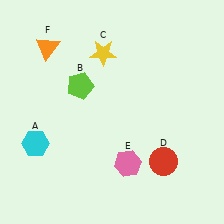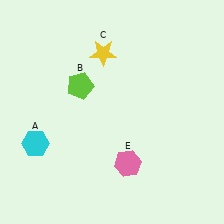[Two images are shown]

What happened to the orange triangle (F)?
The orange triangle (F) was removed in Image 2. It was in the top-left area of Image 1.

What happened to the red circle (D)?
The red circle (D) was removed in Image 2. It was in the bottom-right area of Image 1.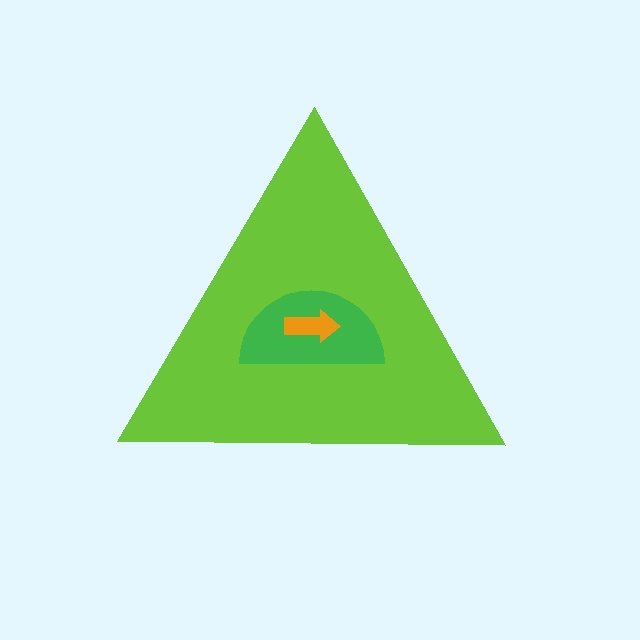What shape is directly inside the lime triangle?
The green semicircle.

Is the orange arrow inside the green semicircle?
Yes.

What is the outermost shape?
The lime triangle.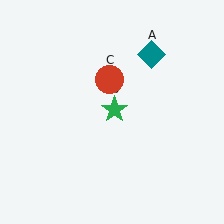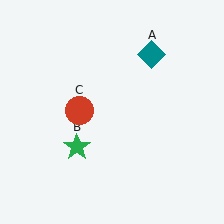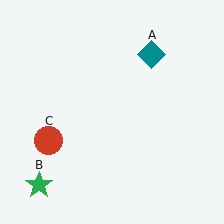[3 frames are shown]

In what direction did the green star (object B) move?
The green star (object B) moved down and to the left.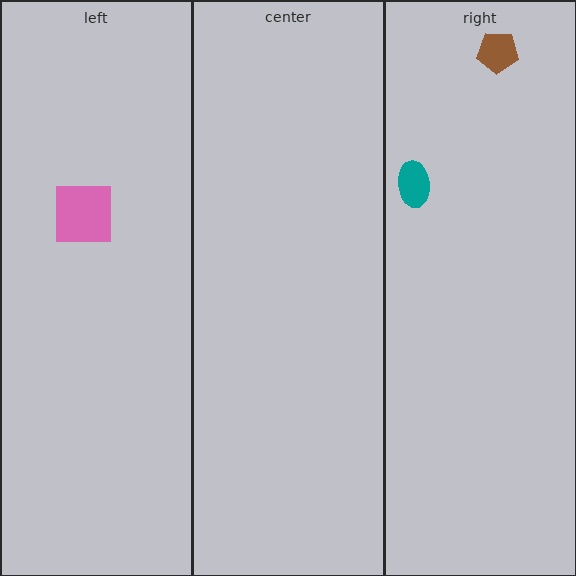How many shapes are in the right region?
2.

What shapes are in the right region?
The brown pentagon, the teal ellipse.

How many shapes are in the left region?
1.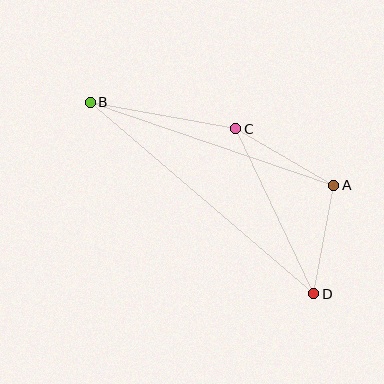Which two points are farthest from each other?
Points B and D are farthest from each other.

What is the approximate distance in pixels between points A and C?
The distance between A and C is approximately 113 pixels.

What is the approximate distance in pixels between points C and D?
The distance between C and D is approximately 183 pixels.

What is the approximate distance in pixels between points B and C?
The distance between B and C is approximately 148 pixels.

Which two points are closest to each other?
Points A and D are closest to each other.